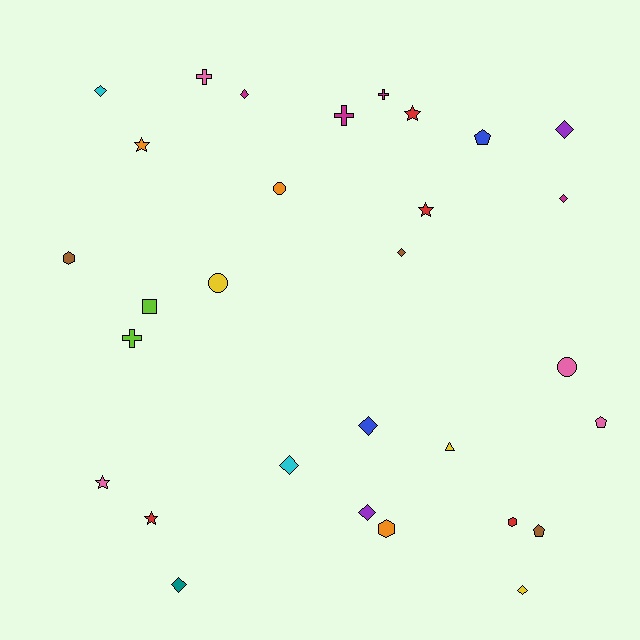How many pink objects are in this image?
There are 4 pink objects.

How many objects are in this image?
There are 30 objects.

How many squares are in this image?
There is 1 square.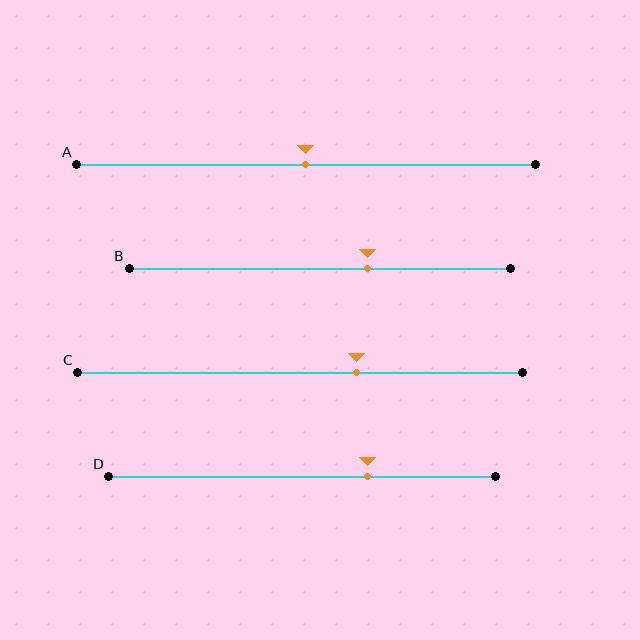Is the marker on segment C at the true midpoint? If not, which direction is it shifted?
No, the marker on segment C is shifted to the right by about 13% of the segment length.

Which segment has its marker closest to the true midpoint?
Segment A has its marker closest to the true midpoint.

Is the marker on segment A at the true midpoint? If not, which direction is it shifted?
Yes, the marker on segment A is at the true midpoint.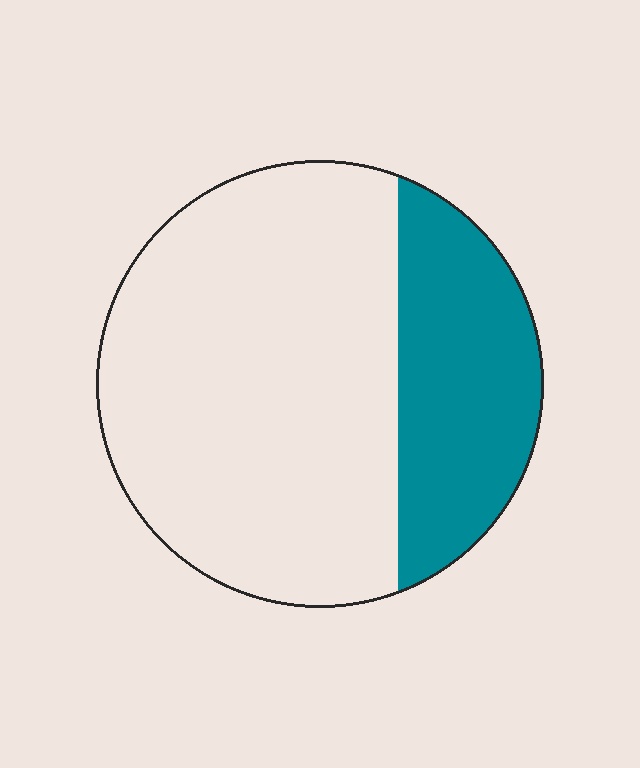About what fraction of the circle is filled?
About one quarter (1/4).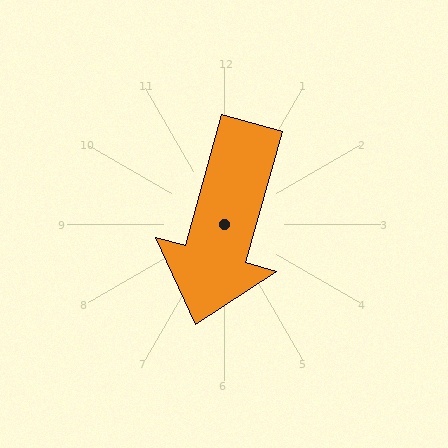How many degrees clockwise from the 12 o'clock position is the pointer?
Approximately 196 degrees.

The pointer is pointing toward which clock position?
Roughly 7 o'clock.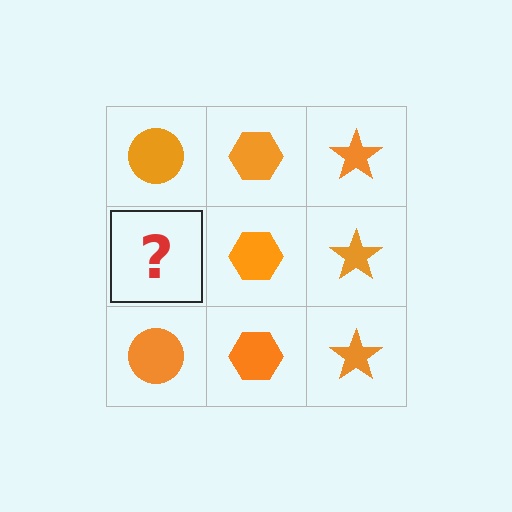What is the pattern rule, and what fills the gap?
The rule is that each column has a consistent shape. The gap should be filled with an orange circle.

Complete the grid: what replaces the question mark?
The question mark should be replaced with an orange circle.